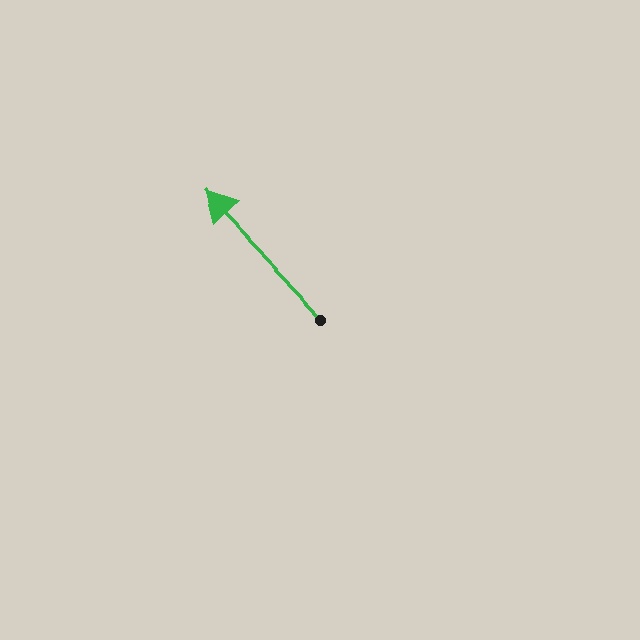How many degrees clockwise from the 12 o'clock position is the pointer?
Approximately 317 degrees.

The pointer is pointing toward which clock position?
Roughly 11 o'clock.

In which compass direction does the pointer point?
Northwest.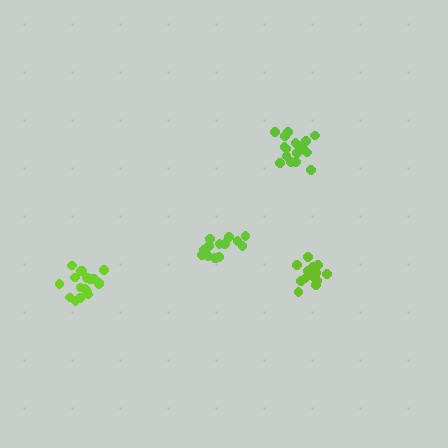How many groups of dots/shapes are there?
There are 4 groups.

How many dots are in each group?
Group 1: 14 dots, Group 2: 17 dots, Group 3: 18 dots, Group 4: 14 dots (63 total).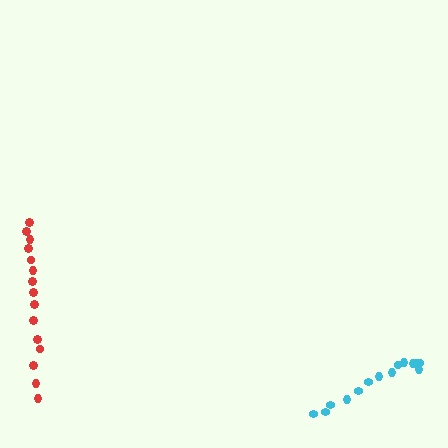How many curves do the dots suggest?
There are 2 distinct paths.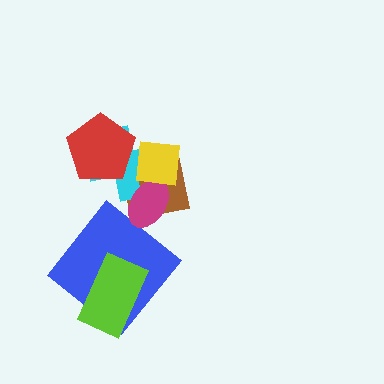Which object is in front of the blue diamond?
The lime rectangle is in front of the blue diamond.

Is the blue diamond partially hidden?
Yes, it is partially covered by another shape.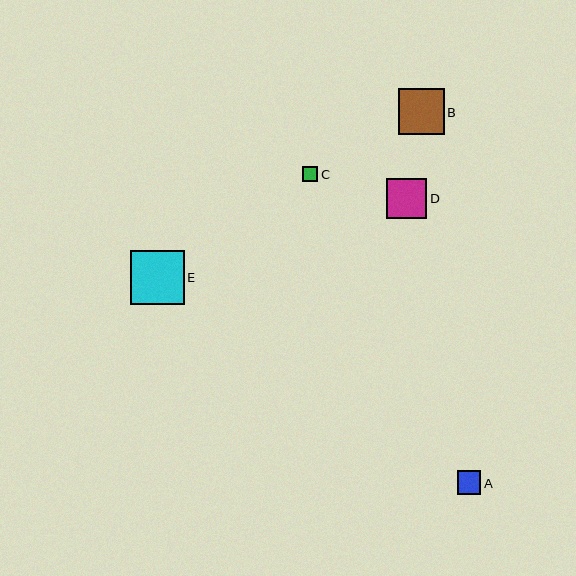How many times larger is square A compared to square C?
Square A is approximately 1.6 times the size of square C.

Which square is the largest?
Square E is the largest with a size of approximately 54 pixels.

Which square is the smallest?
Square C is the smallest with a size of approximately 15 pixels.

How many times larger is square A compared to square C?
Square A is approximately 1.6 times the size of square C.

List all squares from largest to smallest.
From largest to smallest: E, B, D, A, C.